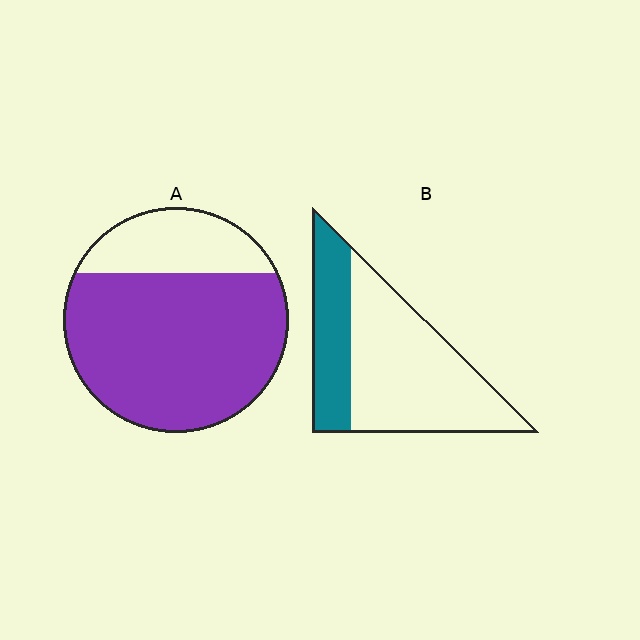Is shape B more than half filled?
No.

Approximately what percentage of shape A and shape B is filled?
A is approximately 75% and B is approximately 30%.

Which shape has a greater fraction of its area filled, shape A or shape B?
Shape A.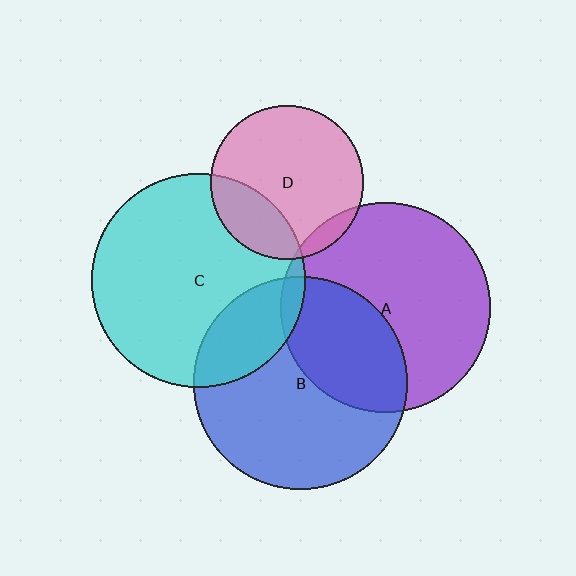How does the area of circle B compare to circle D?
Approximately 1.9 times.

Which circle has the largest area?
Circle C (cyan).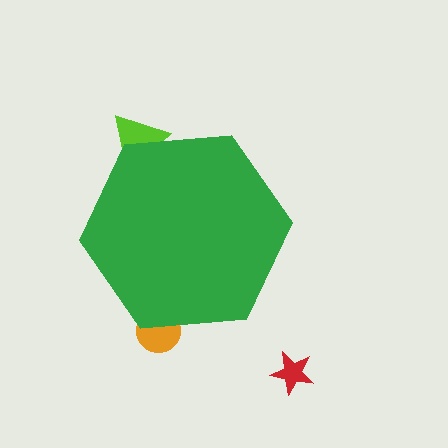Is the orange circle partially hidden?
Yes, the orange circle is partially hidden behind the green hexagon.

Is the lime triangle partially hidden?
Yes, the lime triangle is partially hidden behind the green hexagon.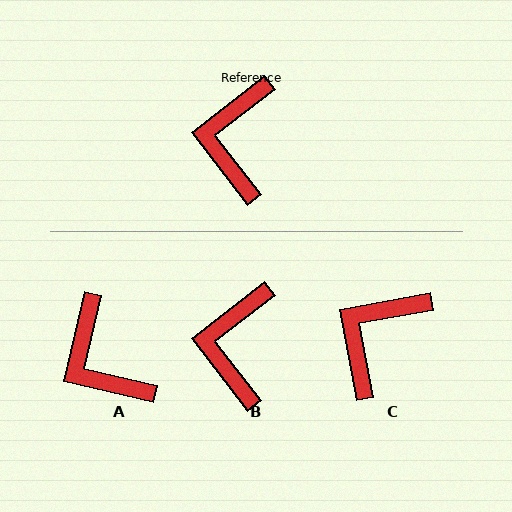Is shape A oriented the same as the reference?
No, it is off by about 39 degrees.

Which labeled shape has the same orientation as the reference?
B.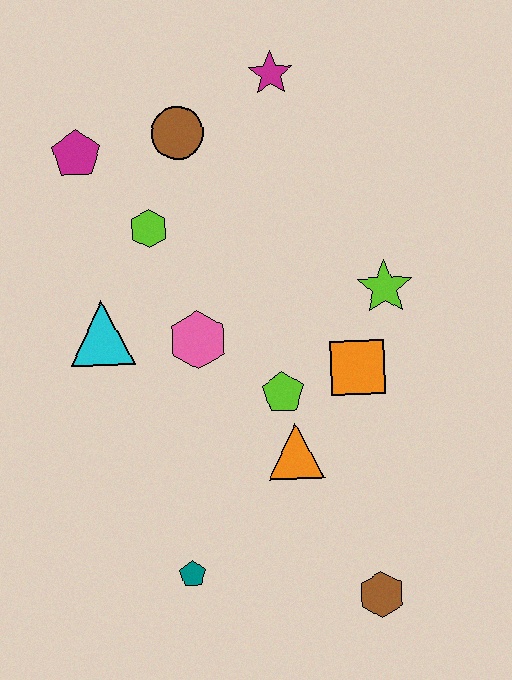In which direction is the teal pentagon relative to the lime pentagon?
The teal pentagon is below the lime pentagon.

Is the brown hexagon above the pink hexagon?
No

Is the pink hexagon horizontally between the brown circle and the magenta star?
Yes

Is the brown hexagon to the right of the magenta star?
Yes